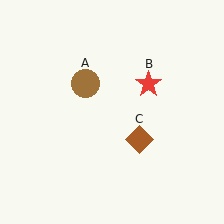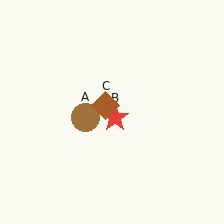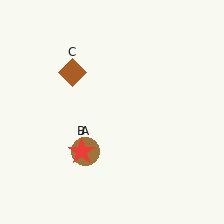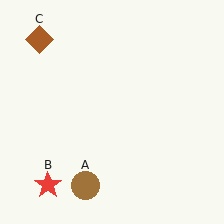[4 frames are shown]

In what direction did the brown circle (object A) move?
The brown circle (object A) moved down.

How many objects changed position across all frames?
3 objects changed position: brown circle (object A), red star (object B), brown diamond (object C).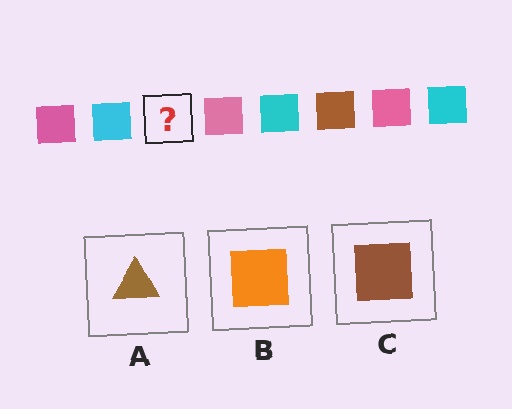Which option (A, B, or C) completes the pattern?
C.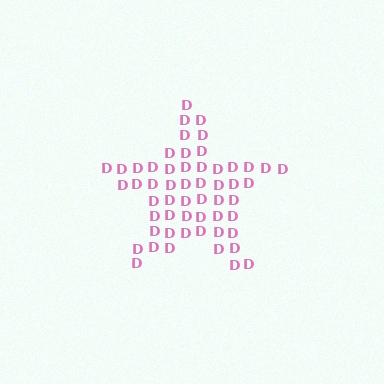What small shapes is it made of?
It is made of small letter D's.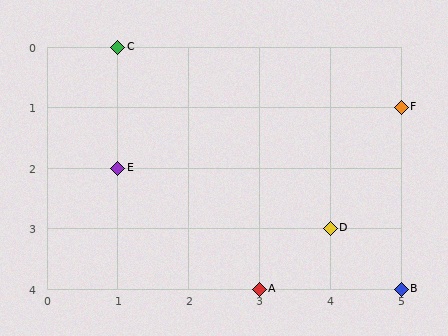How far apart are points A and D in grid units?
Points A and D are 1 column and 1 row apart (about 1.4 grid units diagonally).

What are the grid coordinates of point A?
Point A is at grid coordinates (3, 4).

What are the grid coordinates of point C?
Point C is at grid coordinates (1, 0).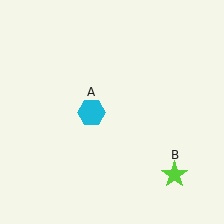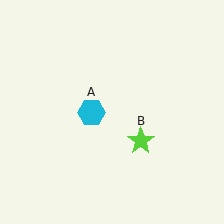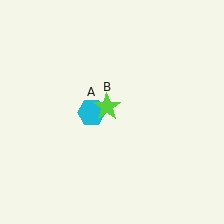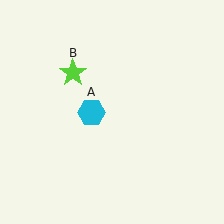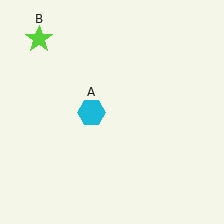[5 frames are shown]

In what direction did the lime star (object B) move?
The lime star (object B) moved up and to the left.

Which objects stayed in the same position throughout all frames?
Cyan hexagon (object A) remained stationary.